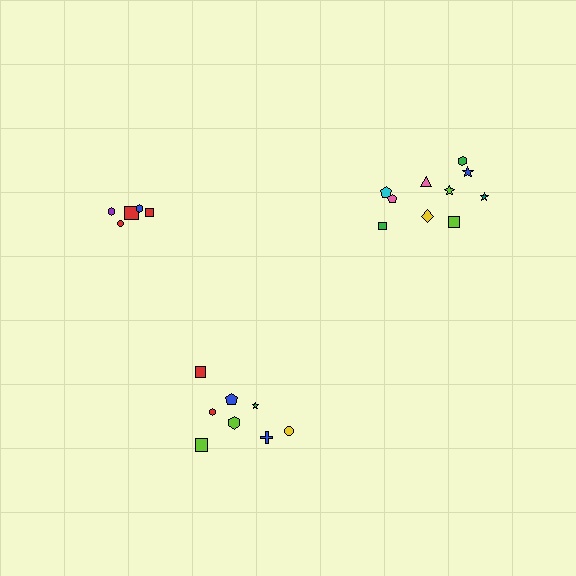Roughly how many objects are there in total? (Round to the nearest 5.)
Roughly 25 objects in total.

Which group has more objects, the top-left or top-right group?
The top-right group.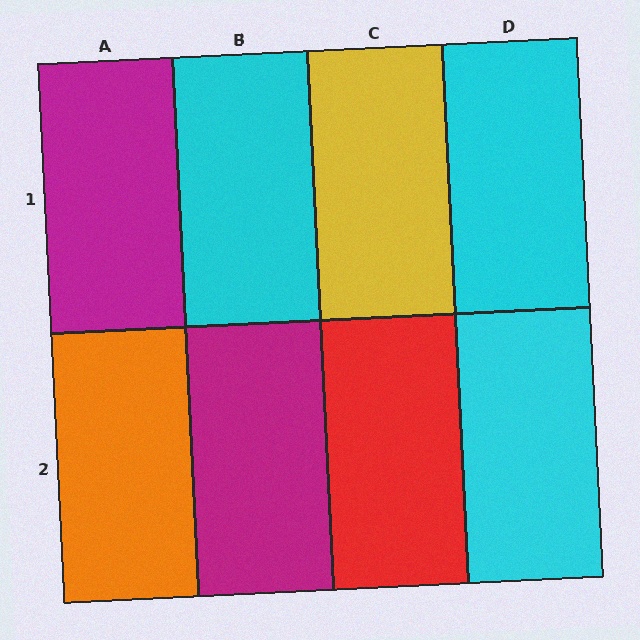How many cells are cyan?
3 cells are cyan.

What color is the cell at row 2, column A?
Orange.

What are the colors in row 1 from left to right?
Magenta, cyan, yellow, cyan.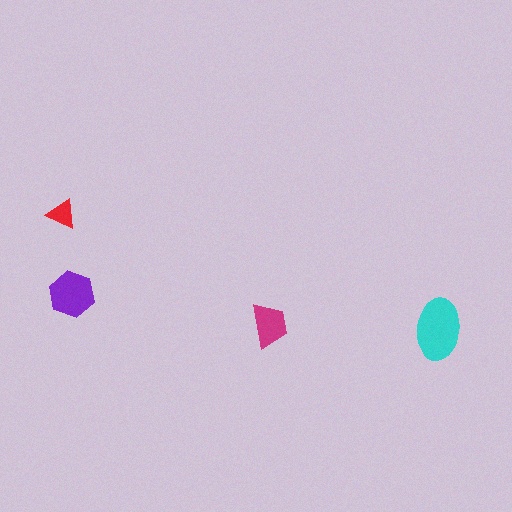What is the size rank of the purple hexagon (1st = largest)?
2nd.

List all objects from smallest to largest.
The red triangle, the magenta trapezoid, the purple hexagon, the cyan ellipse.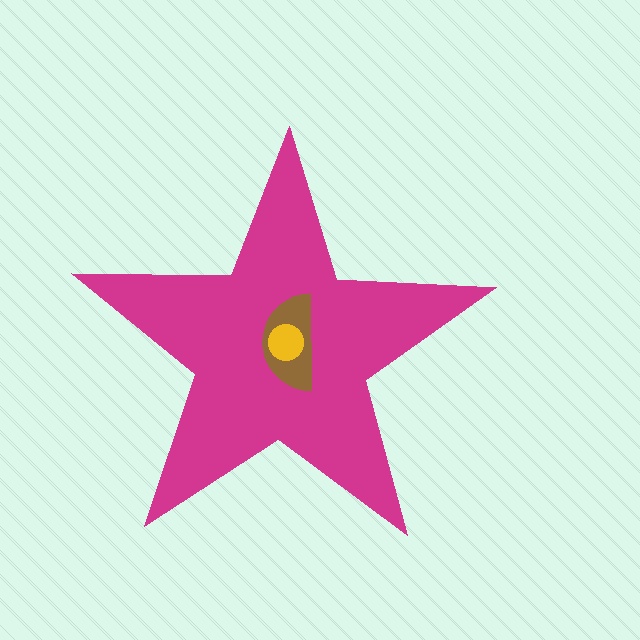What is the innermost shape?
The yellow circle.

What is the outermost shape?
The magenta star.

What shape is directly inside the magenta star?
The brown semicircle.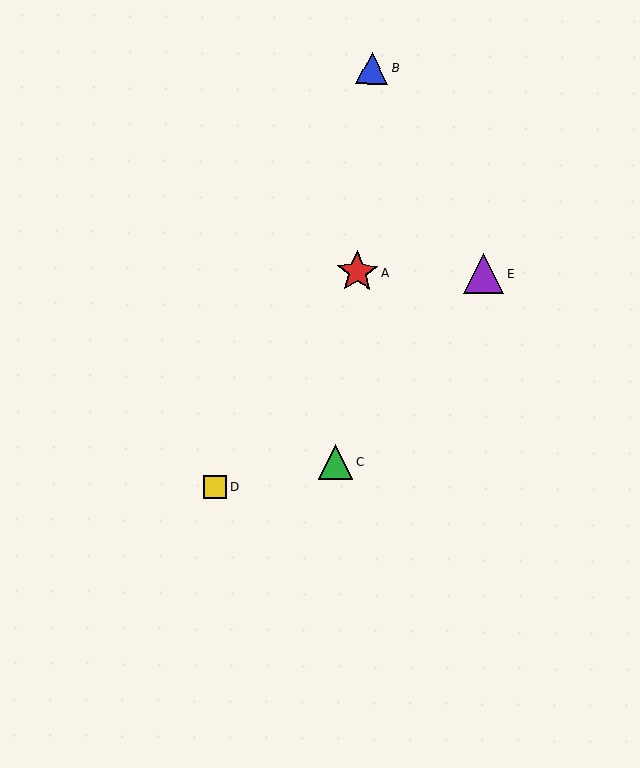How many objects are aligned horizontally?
2 objects (A, E) are aligned horizontally.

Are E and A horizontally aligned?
Yes, both are at y≈273.